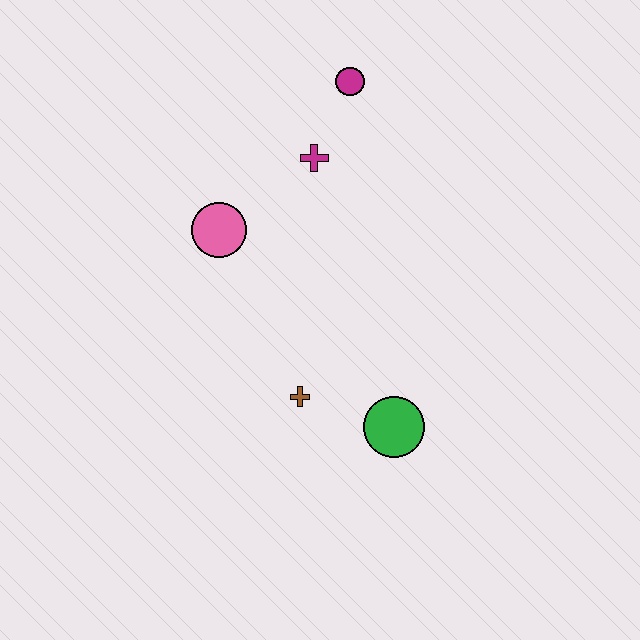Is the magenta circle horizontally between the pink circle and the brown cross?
No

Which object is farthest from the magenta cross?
The green circle is farthest from the magenta cross.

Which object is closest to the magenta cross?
The magenta circle is closest to the magenta cross.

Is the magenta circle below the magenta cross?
No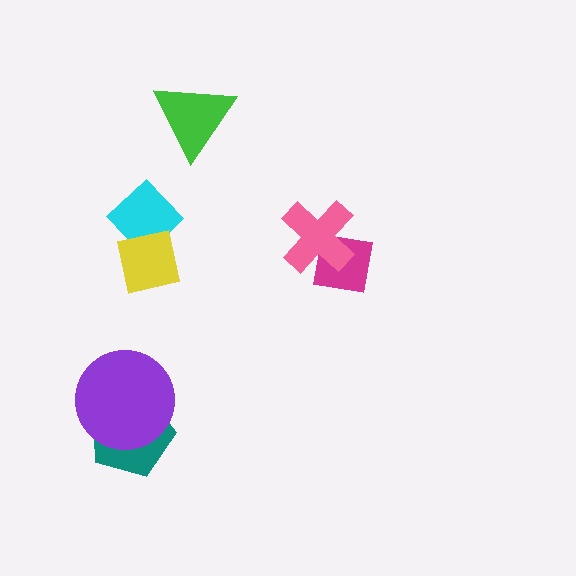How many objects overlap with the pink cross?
1 object overlaps with the pink cross.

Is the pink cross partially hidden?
No, no other shape covers it.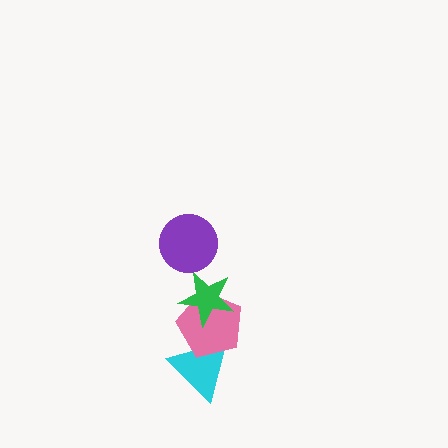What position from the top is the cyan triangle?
The cyan triangle is 4th from the top.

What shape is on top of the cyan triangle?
The pink pentagon is on top of the cyan triangle.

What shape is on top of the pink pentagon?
The green star is on top of the pink pentagon.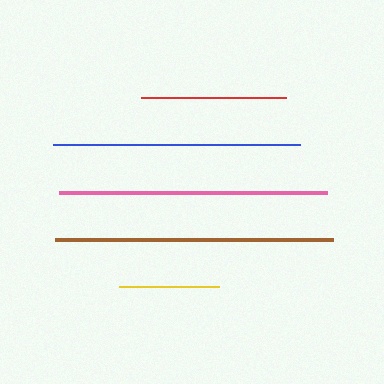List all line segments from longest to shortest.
From longest to shortest: brown, pink, blue, red, yellow.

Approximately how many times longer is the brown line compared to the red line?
The brown line is approximately 1.9 times the length of the red line.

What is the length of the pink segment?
The pink segment is approximately 268 pixels long.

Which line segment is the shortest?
The yellow line is the shortest at approximately 99 pixels.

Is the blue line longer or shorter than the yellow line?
The blue line is longer than the yellow line.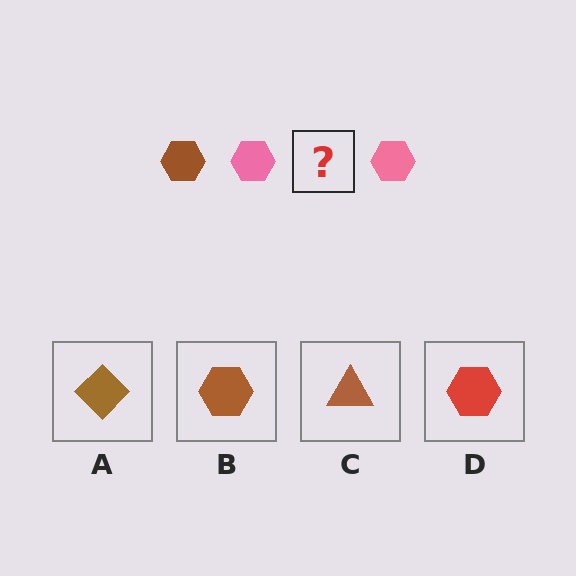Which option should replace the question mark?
Option B.